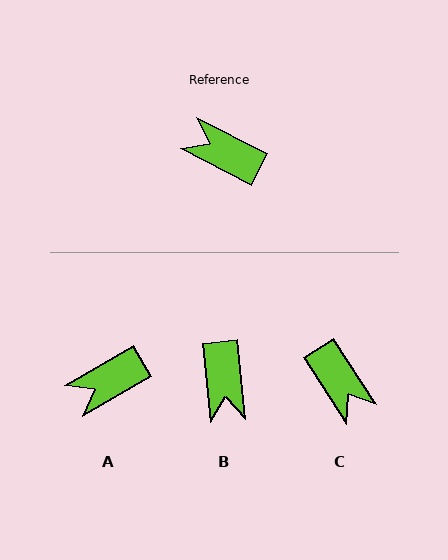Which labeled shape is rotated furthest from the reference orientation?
C, about 150 degrees away.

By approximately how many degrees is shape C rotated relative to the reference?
Approximately 150 degrees counter-clockwise.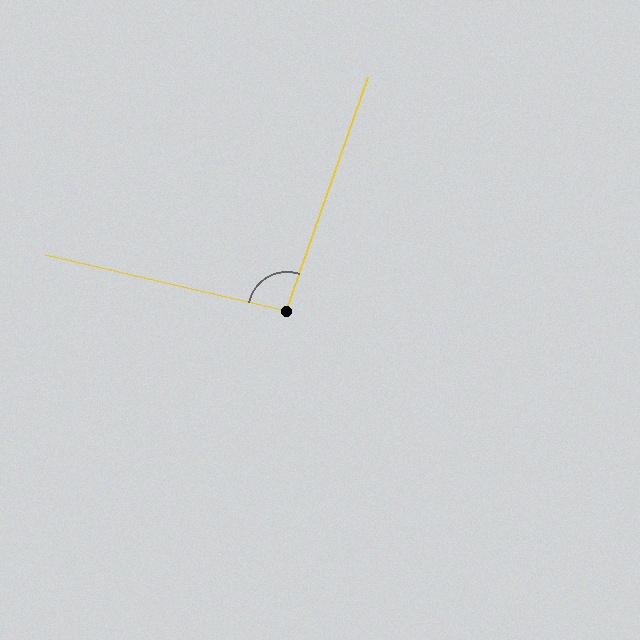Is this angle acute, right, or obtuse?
It is obtuse.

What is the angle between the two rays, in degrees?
Approximately 96 degrees.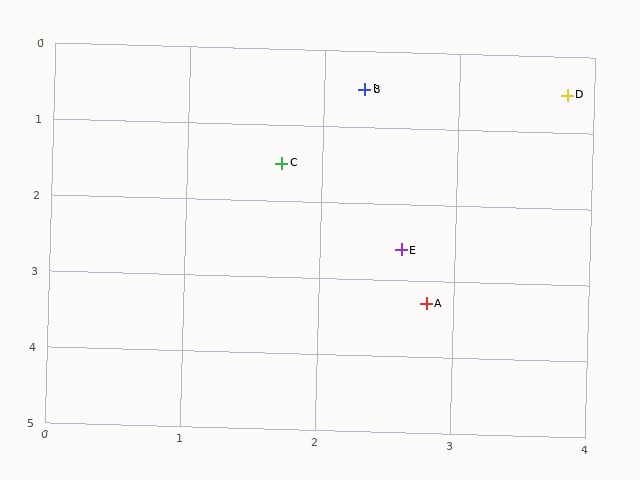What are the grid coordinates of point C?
Point C is at approximately (1.7, 1.5).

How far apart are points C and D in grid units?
Points C and D are about 2.3 grid units apart.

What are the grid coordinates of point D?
Point D is at approximately (3.8, 0.5).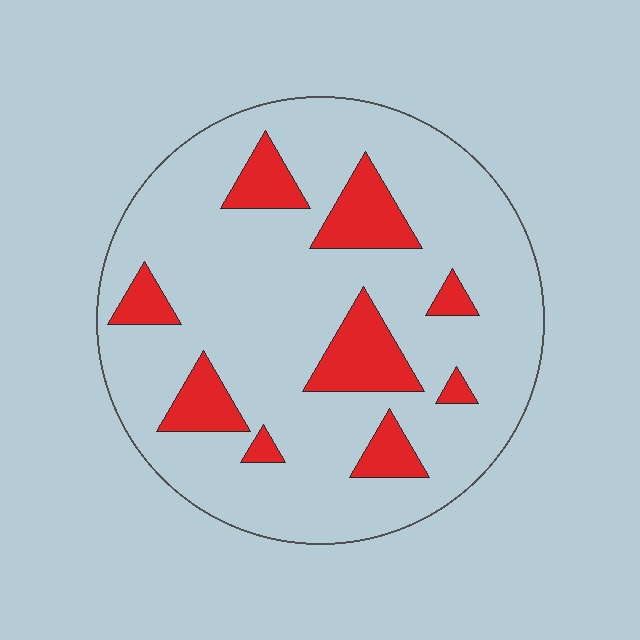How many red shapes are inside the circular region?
9.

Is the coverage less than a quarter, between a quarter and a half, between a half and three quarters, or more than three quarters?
Less than a quarter.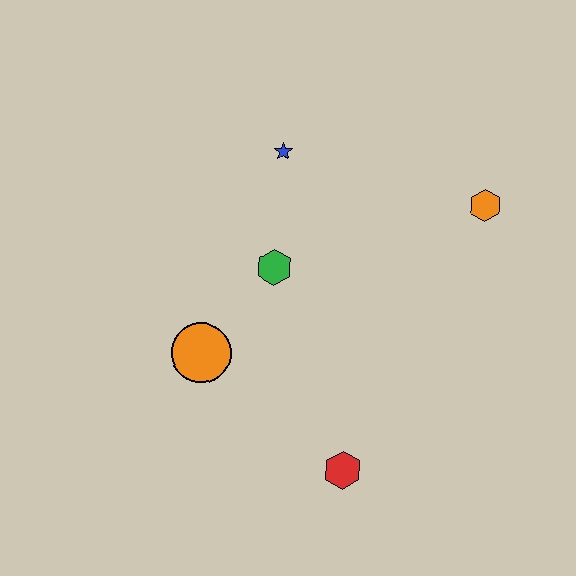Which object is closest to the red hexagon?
The orange circle is closest to the red hexagon.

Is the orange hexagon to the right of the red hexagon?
Yes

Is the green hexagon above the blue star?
No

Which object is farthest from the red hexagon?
The blue star is farthest from the red hexagon.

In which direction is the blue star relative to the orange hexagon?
The blue star is to the left of the orange hexagon.